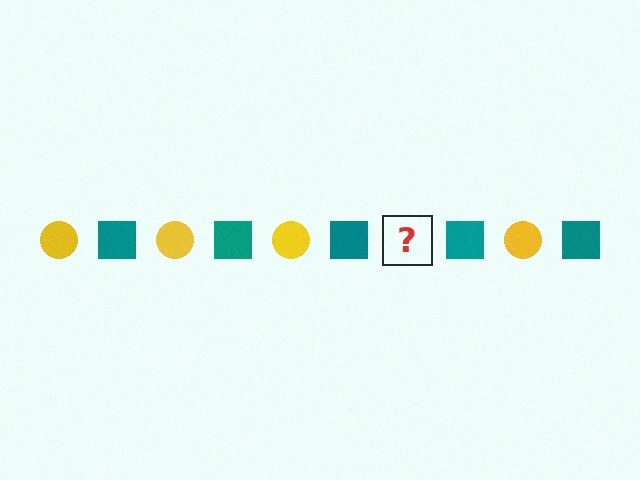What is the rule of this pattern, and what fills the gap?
The rule is that the pattern alternates between yellow circle and teal square. The gap should be filled with a yellow circle.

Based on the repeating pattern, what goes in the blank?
The blank should be a yellow circle.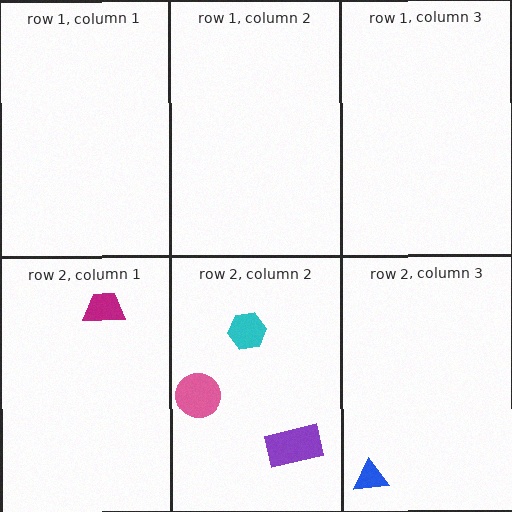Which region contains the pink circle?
The row 2, column 2 region.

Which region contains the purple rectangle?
The row 2, column 2 region.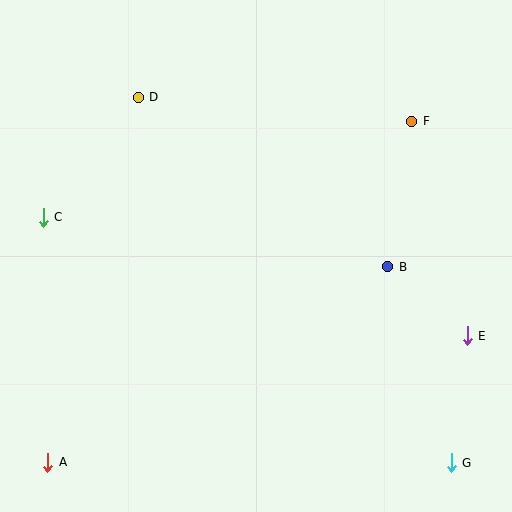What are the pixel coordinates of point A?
Point A is at (48, 462).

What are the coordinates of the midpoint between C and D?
The midpoint between C and D is at (91, 157).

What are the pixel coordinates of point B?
Point B is at (388, 267).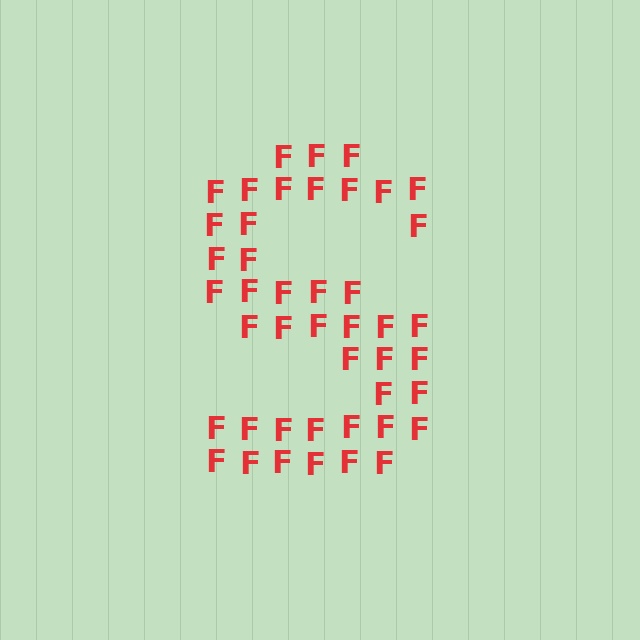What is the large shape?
The large shape is the letter S.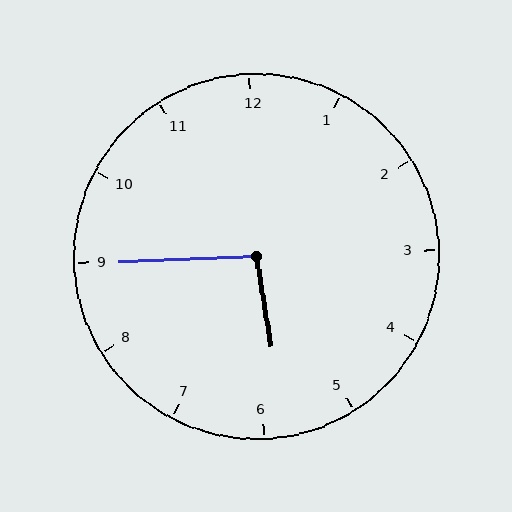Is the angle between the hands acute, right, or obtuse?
It is obtuse.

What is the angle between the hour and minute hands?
Approximately 98 degrees.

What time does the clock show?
5:45.